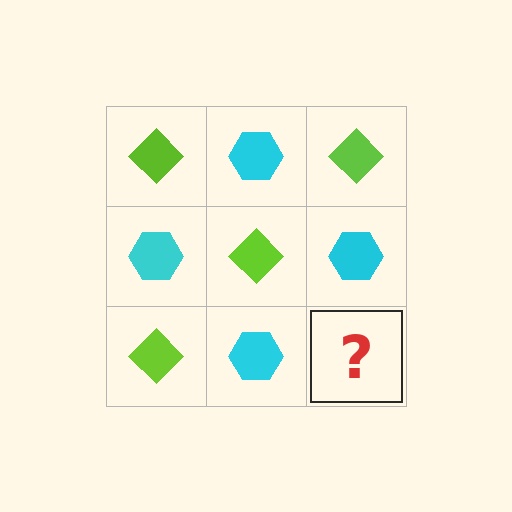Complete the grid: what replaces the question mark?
The question mark should be replaced with a lime diamond.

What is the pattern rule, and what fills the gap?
The rule is that it alternates lime diamond and cyan hexagon in a checkerboard pattern. The gap should be filled with a lime diamond.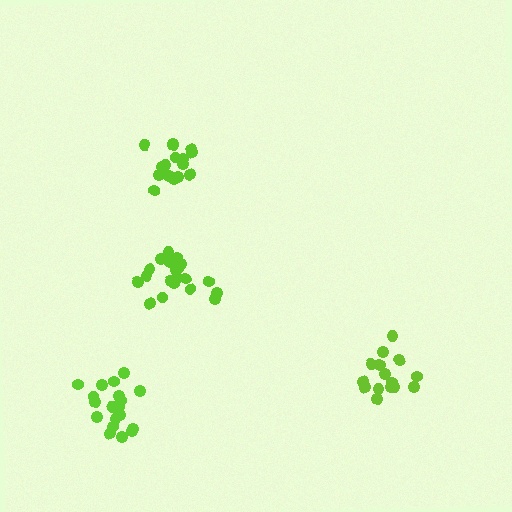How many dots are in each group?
Group 1: 16 dots, Group 2: 19 dots, Group 3: 15 dots, Group 4: 20 dots (70 total).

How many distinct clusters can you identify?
There are 4 distinct clusters.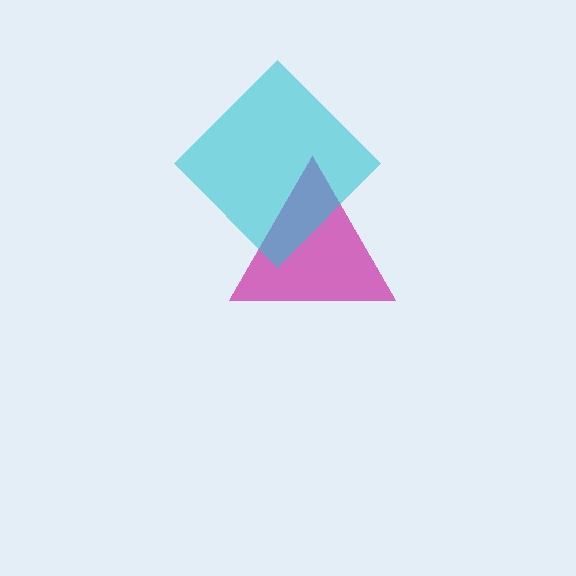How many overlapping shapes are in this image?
There are 2 overlapping shapes in the image.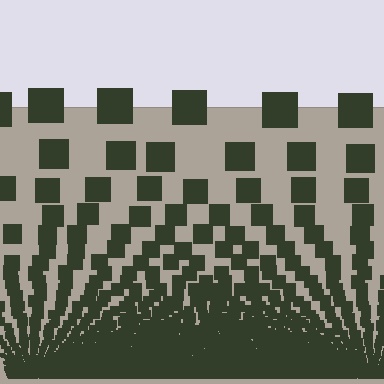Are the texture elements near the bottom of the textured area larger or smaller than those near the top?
Smaller. The gradient is inverted — elements near the bottom are smaller and denser.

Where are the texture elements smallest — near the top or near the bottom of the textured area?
Near the bottom.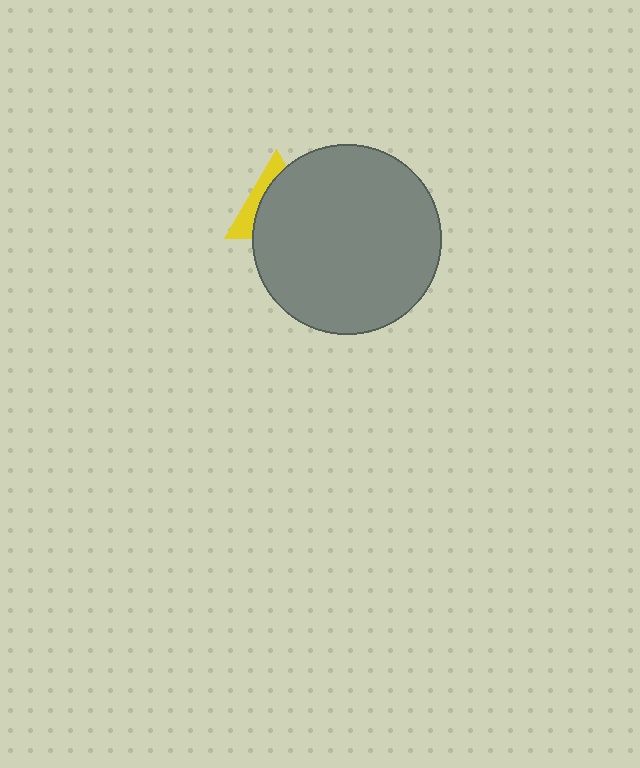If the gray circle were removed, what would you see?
You would see the complete yellow triangle.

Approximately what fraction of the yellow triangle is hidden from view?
Roughly 70% of the yellow triangle is hidden behind the gray circle.